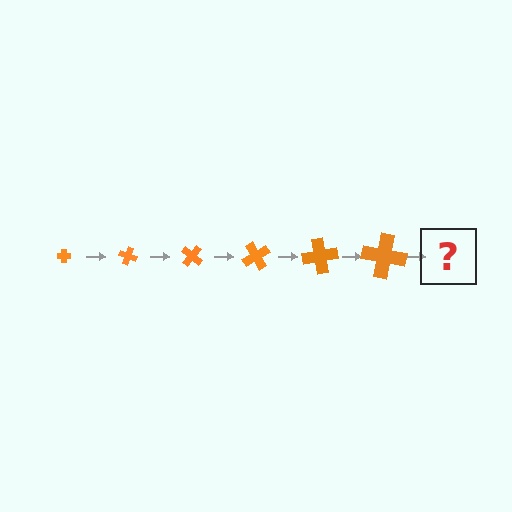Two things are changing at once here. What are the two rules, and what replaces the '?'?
The two rules are that the cross grows larger each step and it rotates 20 degrees each step. The '?' should be a cross, larger than the previous one and rotated 120 degrees from the start.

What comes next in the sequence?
The next element should be a cross, larger than the previous one and rotated 120 degrees from the start.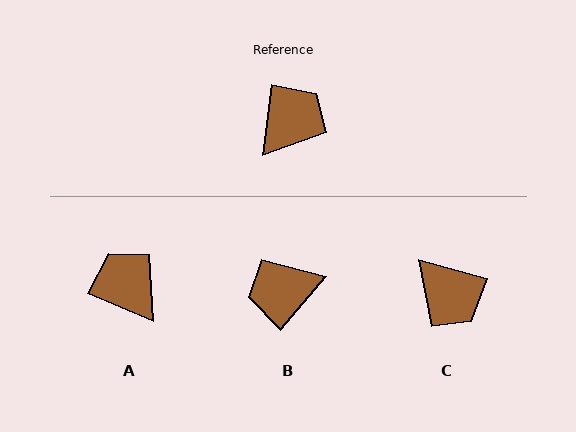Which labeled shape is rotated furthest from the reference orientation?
B, about 146 degrees away.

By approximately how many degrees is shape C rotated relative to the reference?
Approximately 98 degrees clockwise.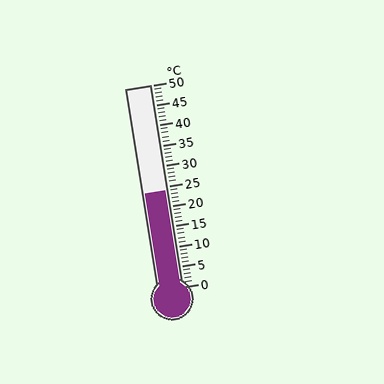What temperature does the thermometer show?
The thermometer shows approximately 24°C.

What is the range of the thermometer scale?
The thermometer scale ranges from 0°C to 50°C.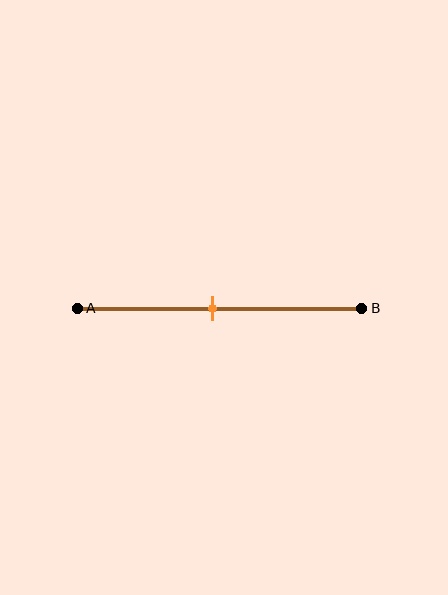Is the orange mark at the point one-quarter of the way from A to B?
No, the mark is at about 45% from A, not at the 25% one-quarter point.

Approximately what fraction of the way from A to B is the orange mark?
The orange mark is approximately 45% of the way from A to B.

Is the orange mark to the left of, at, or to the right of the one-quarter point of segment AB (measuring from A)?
The orange mark is to the right of the one-quarter point of segment AB.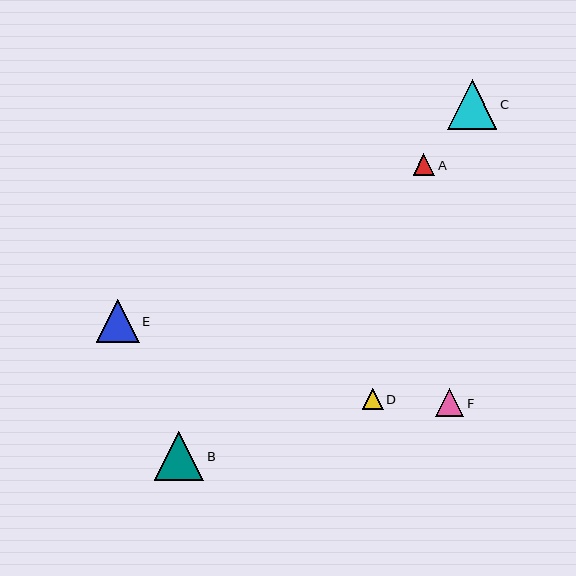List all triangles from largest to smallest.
From largest to smallest: C, B, E, F, A, D.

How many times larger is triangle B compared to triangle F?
Triangle B is approximately 1.7 times the size of triangle F.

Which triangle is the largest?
Triangle C is the largest with a size of approximately 49 pixels.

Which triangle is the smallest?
Triangle D is the smallest with a size of approximately 21 pixels.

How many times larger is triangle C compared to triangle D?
Triangle C is approximately 2.3 times the size of triangle D.